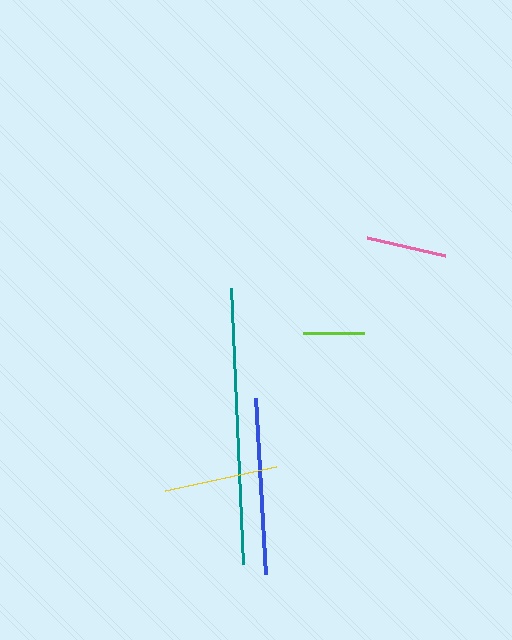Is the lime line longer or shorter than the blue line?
The blue line is longer than the lime line.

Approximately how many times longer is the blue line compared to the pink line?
The blue line is approximately 2.2 times the length of the pink line.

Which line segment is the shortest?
The lime line is the shortest at approximately 61 pixels.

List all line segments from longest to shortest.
From longest to shortest: teal, blue, yellow, pink, lime.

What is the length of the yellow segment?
The yellow segment is approximately 113 pixels long.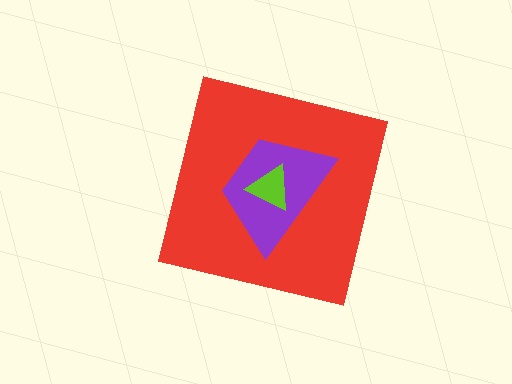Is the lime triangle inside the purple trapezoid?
Yes.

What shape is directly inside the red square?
The purple trapezoid.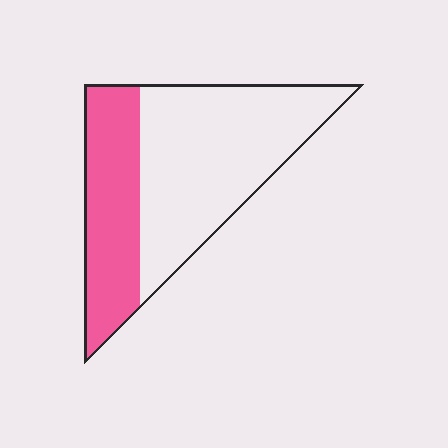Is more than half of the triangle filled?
No.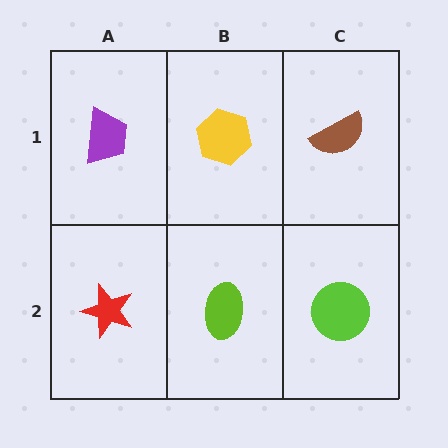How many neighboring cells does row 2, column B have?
3.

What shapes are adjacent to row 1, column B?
A lime ellipse (row 2, column B), a purple trapezoid (row 1, column A), a brown semicircle (row 1, column C).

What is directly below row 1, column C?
A lime circle.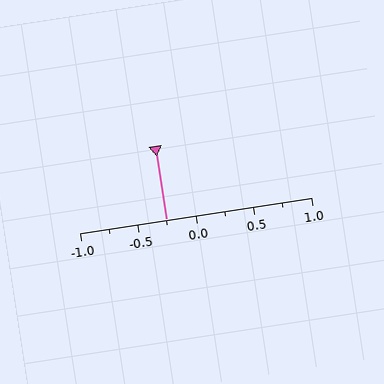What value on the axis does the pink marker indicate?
The marker indicates approximately -0.25.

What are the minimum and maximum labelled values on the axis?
The axis runs from -1.0 to 1.0.